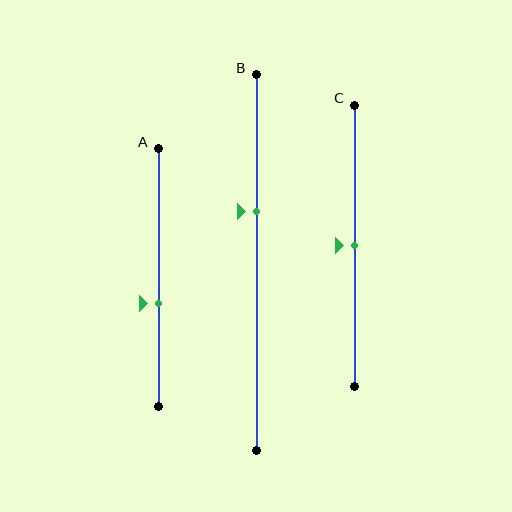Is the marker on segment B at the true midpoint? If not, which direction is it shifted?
No, the marker on segment B is shifted upward by about 14% of the segment length.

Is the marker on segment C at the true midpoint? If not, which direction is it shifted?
Yes, the marker on segment C is at the true midpoint.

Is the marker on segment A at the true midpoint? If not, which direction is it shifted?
No, the marker on segment A is shifted downward by about 10% of the segment length.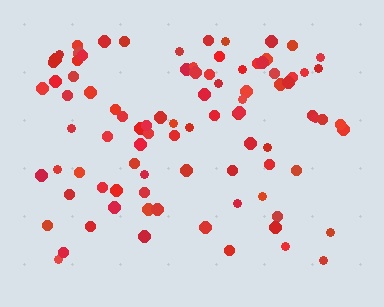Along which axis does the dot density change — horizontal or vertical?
Vertical.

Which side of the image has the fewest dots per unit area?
The bottom.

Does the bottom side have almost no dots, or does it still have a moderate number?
Still a moderate number, just noticeably fewer than the top.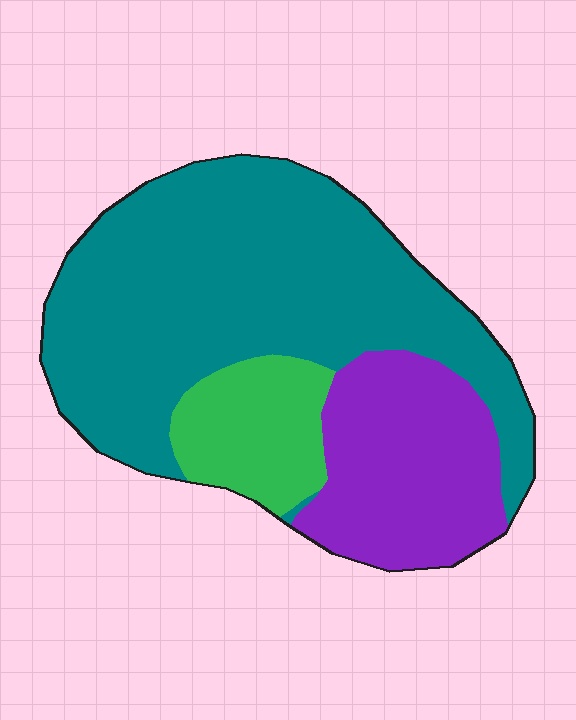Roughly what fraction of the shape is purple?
Purple takes up about one quarter (1/4) of the shape.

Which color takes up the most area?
Teal, at roughly 60%.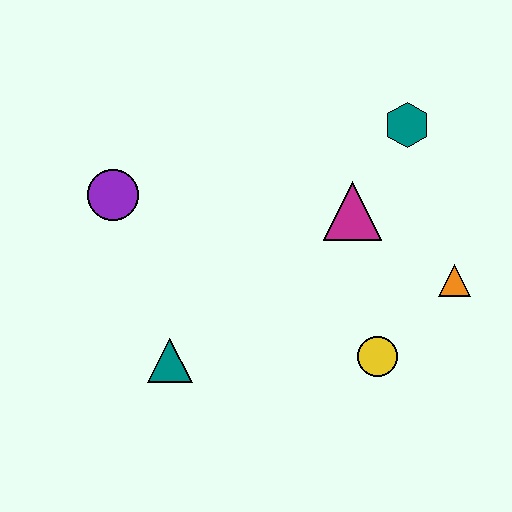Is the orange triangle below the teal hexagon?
Yes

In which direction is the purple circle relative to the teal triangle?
The purple circle is above the teal triangle.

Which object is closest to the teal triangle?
The purple circle is closest to the teal triangle.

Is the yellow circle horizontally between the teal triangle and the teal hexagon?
Yes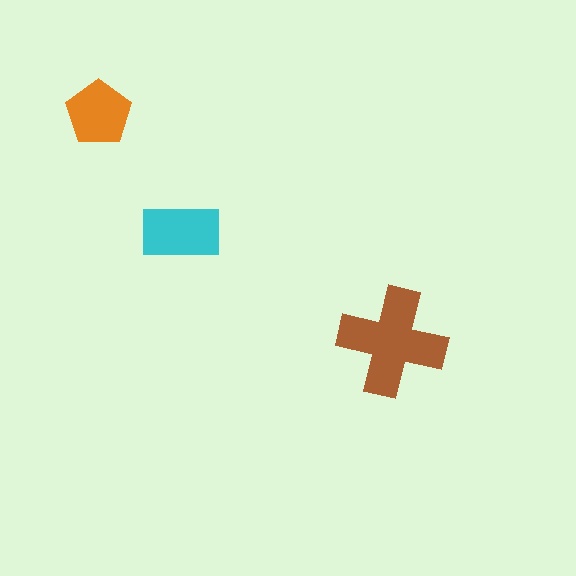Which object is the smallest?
The orange pentagon.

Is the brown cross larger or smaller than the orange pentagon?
Larger.